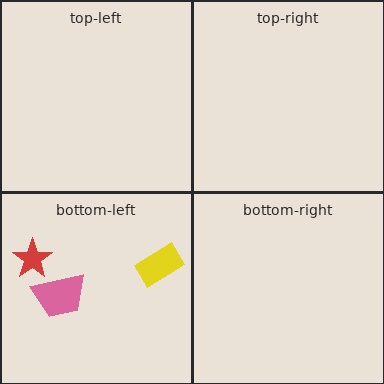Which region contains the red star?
The bottom-left region.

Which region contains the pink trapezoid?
The bottom-left region.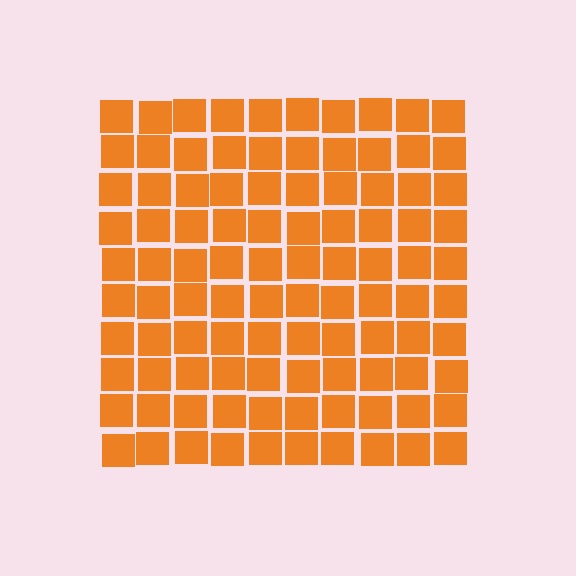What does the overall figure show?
The overall figure shows a square.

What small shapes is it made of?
It is made of small squares.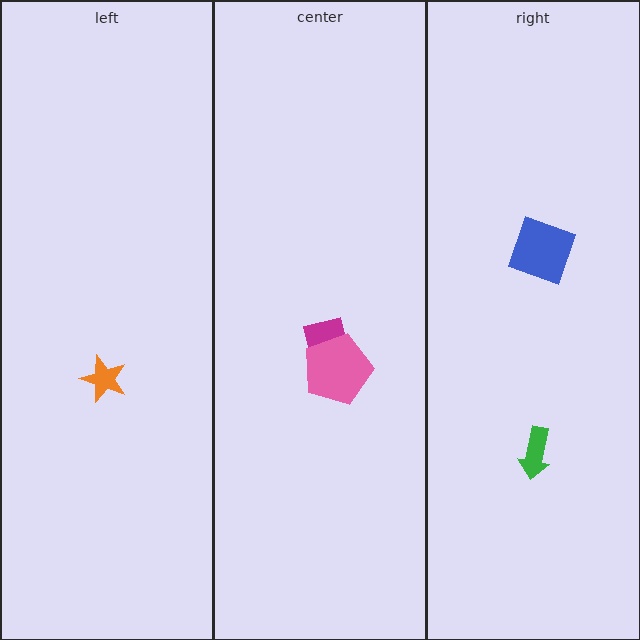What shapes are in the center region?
The magenta square, the pink pentagon.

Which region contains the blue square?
The right region.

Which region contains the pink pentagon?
The center region.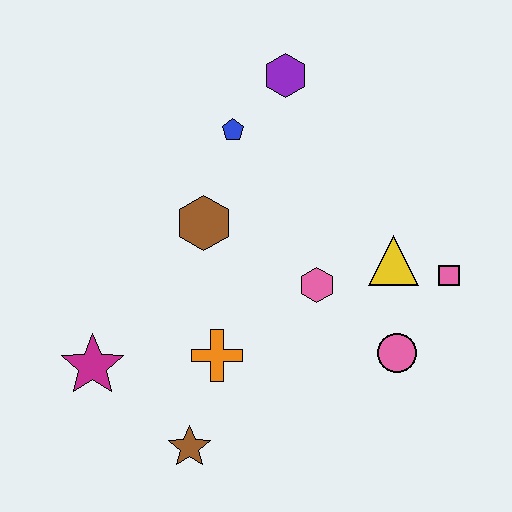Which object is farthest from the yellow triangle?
The magenta star is farthest from the yellow triangle.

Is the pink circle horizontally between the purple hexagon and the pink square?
Yes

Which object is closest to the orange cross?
The brown star is closest to the orange cross.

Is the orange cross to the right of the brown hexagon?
Yes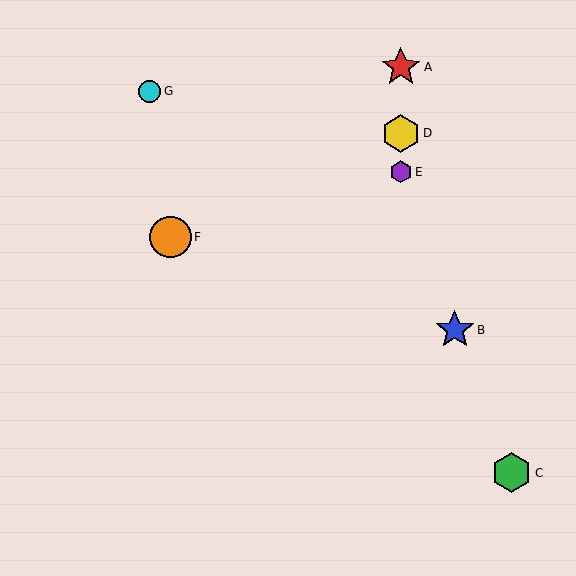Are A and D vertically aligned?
Yes, both are at x≈401.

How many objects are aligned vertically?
3 objects (A, D, E) are aligned vertically.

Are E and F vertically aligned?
No, E is at x≈401 and F is at x≈170.